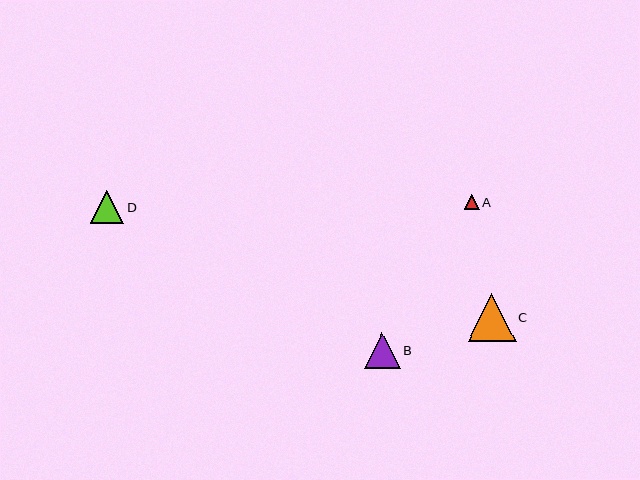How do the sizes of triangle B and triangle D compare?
Triangle B and triangle D are approximately the same size.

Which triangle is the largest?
Triangle C is the largest with a size of approximately 48 pixels.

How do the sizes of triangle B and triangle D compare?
Triangle B and triangle D are approximately the same size.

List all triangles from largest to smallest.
From largest to smallest: C, B, D, A.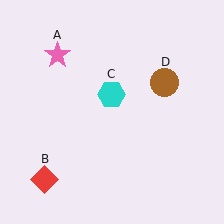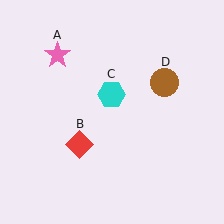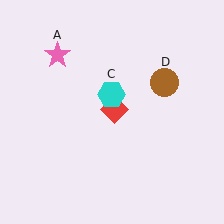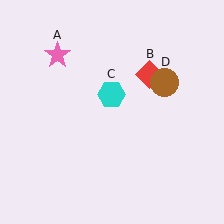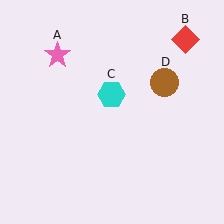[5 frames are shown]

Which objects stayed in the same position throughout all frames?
Pink star (object A) and cyan hexagon (object C) and brown circle (object D) remained stationary.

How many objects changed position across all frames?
1 object changed position: red diamond (object B).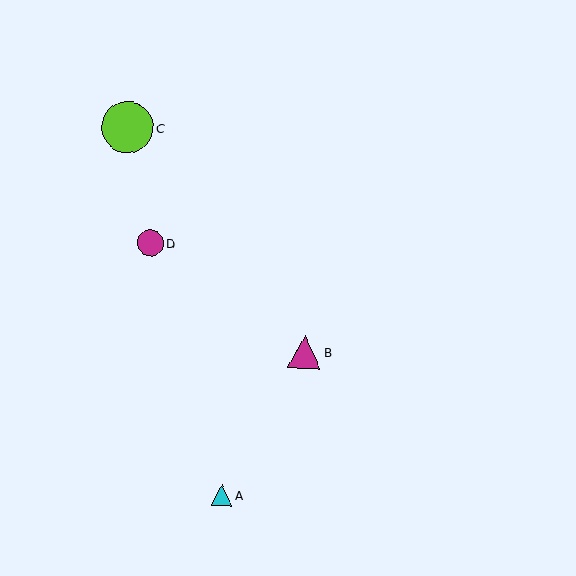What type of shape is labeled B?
Shape B is a magenta triangle.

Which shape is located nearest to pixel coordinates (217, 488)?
The cyan triangle (labeled A) at (222, 495) is nearest to that location.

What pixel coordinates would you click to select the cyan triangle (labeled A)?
Click at (222, 495) to select the cyan triangle A.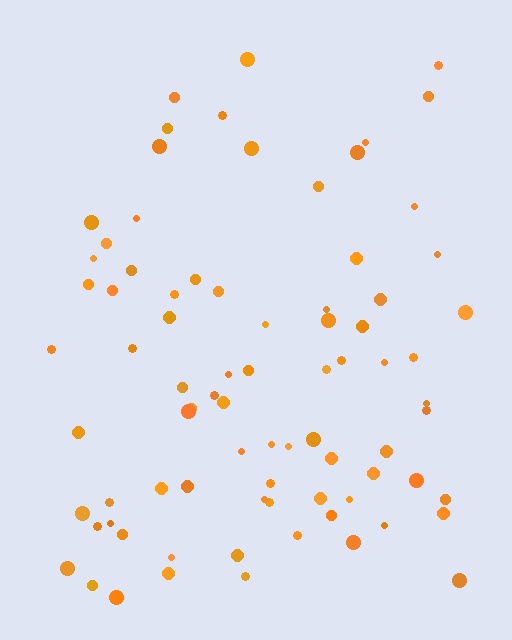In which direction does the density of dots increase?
From top to bottom, with the bottom side densest.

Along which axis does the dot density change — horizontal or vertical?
Vertical.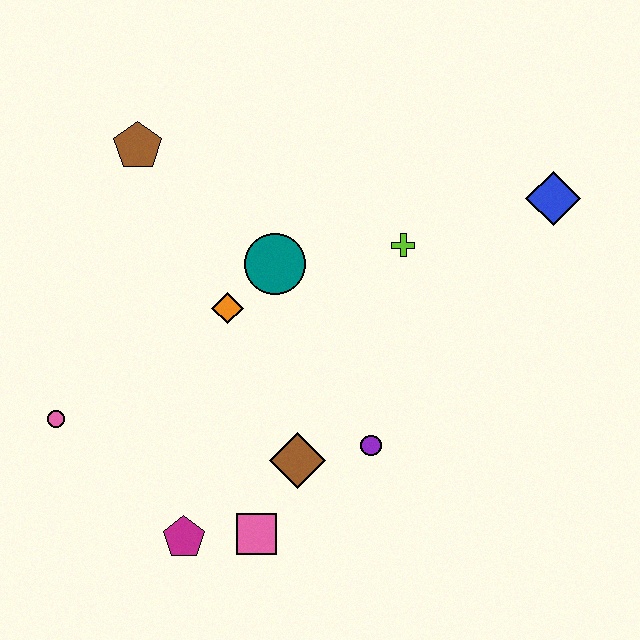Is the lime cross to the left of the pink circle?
No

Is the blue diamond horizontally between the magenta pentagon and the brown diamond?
No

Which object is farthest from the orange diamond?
The blue diamond is farthest from the orange diamond.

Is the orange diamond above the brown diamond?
Yes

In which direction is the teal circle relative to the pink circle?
The teal circle is to the right of the pink circle.